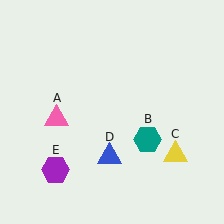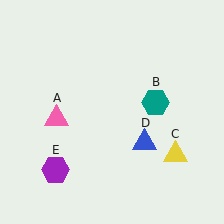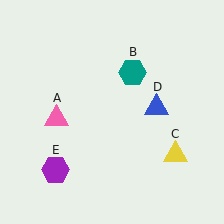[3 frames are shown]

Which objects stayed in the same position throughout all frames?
Pink triangle (object A) and yellow triangle (object C) and purple hexagon (object E) remained stationary.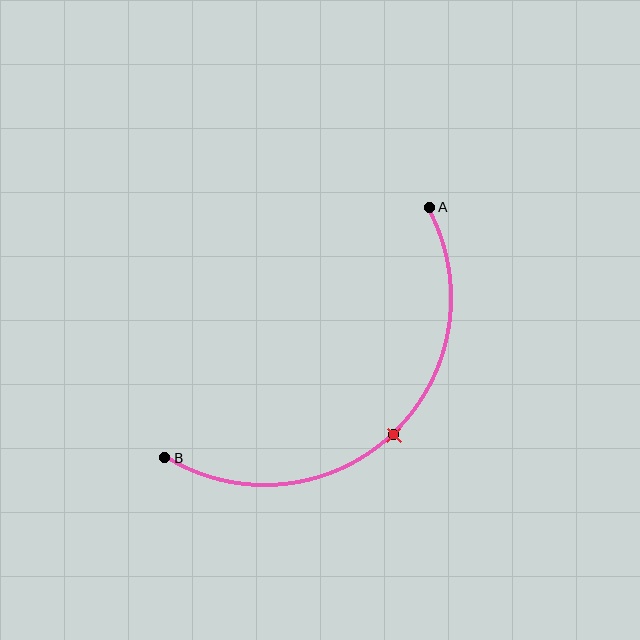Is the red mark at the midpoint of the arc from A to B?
Yes. The red mark lies on the arc at equal arc-length from both A and B — it is the arc midpoint.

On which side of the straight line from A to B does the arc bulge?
The arc bulges below and to the right of the straight line connecting A and B.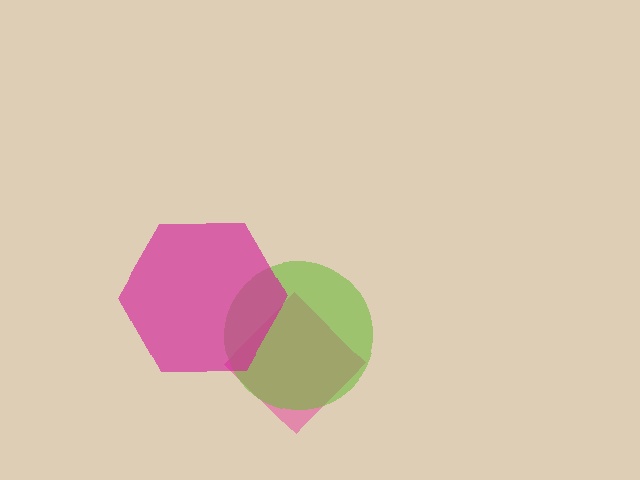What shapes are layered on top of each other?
The layered shapes are: a pink diamond, a lime circle, a magenta hexagon.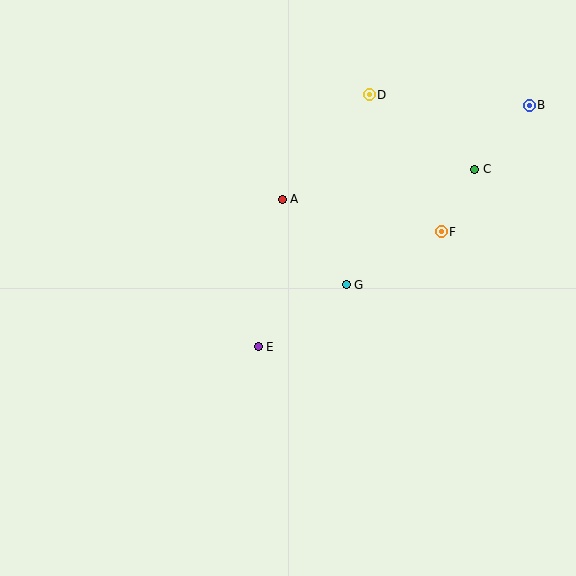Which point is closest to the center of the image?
Point G at (346, 285) is closest to the center.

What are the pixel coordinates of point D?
Point D is at (369, 95).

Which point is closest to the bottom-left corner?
Point E is closest to the bottom-left corner.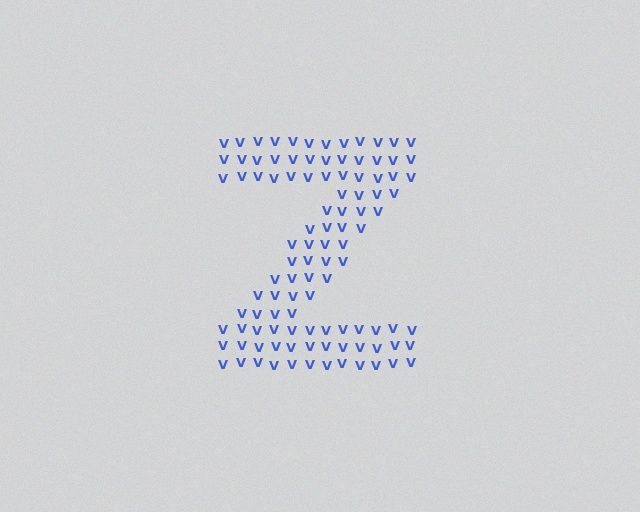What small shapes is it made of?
It is made of small letter V's.